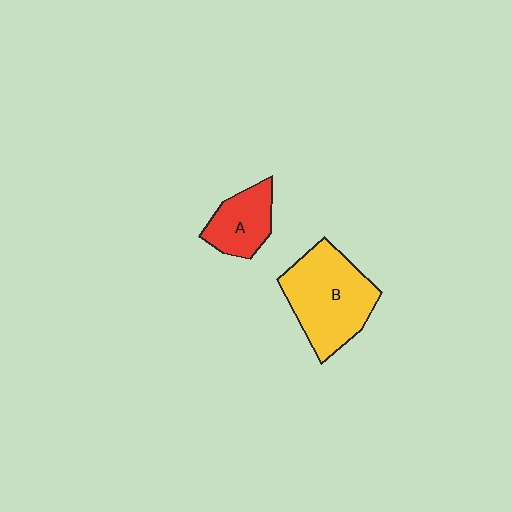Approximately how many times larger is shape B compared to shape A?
Approximately 1.9 times.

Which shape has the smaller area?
Shape A (red).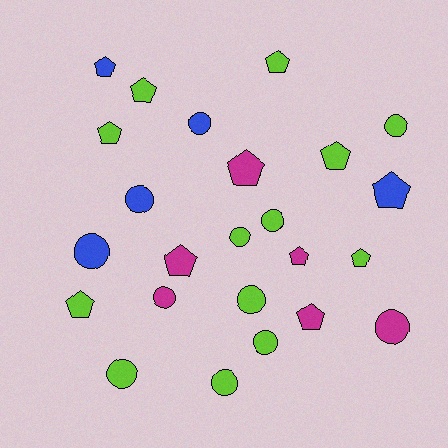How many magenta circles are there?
There are 2 magenta circles.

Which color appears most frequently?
Lime, with 13 objects.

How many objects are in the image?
There are 24 objects.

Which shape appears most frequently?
Pentagon, with 12 objects.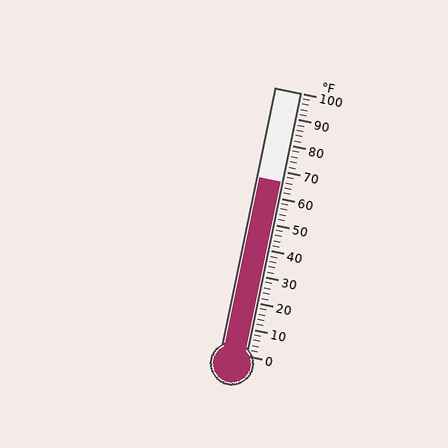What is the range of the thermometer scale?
The thermometer scale ranges from 0°F to 100°F.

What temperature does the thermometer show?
The thermometer shows approximately 66°F.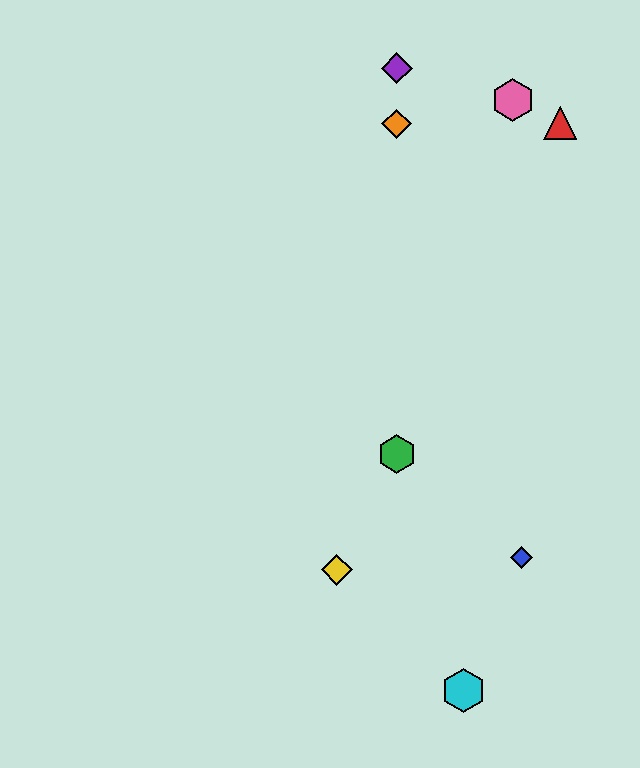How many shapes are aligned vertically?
3 shapes (the green hexagon, the purple diamond, the orange diamond) are aligned vertically.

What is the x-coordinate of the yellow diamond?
The yellow diamond is at x≈337.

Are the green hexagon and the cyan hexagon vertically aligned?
No, the green hexagon is at x≈397 and the cyan hexagon is at x≈464.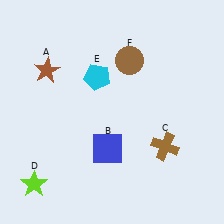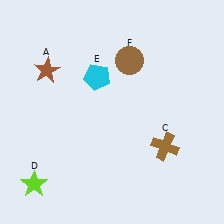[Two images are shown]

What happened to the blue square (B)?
The blue square (B) was removed in Image 2. It was in the bottom-left area of Image 1.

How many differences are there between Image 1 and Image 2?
There is 1 difference between the two images.